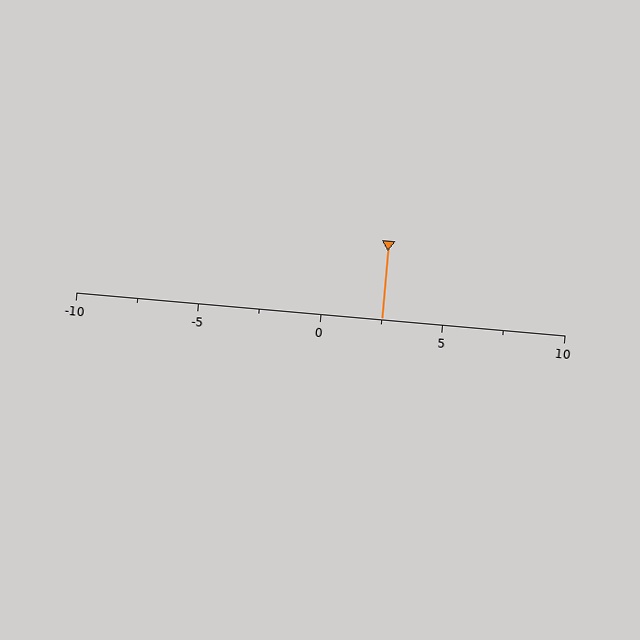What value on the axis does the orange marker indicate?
The marker indicates approximately 2.5.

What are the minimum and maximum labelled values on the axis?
The axis runs from -10 to 10.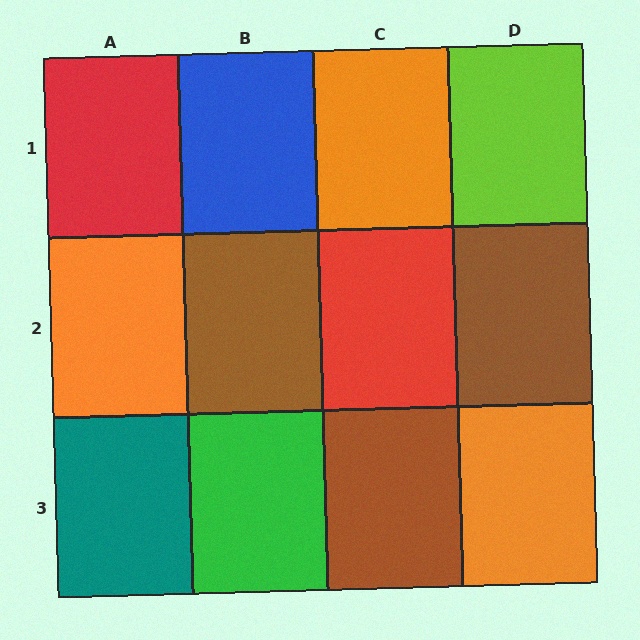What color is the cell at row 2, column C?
Red.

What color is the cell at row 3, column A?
Teal.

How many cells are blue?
1 cell is blue.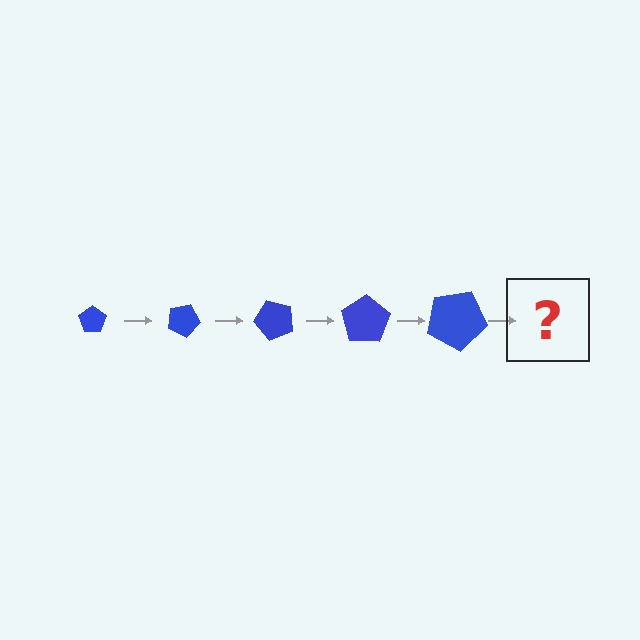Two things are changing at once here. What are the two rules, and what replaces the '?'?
The two rules are that the pentagon grows larger each step and it rotates 25 degrees each step. The '?' should be a pentagon, larger than the previous one and rotated 125 degrees from the start.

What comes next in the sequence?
The next element should be a pentagon, larger than the previous one and rotated 125 degrees from the start.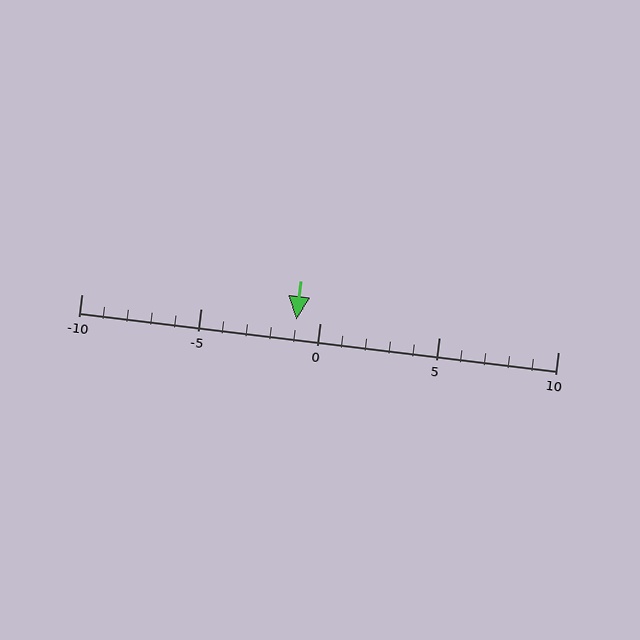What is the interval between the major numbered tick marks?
The major tick marks are spaced 5 units apart.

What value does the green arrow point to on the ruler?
The green arrow points to approximately -1.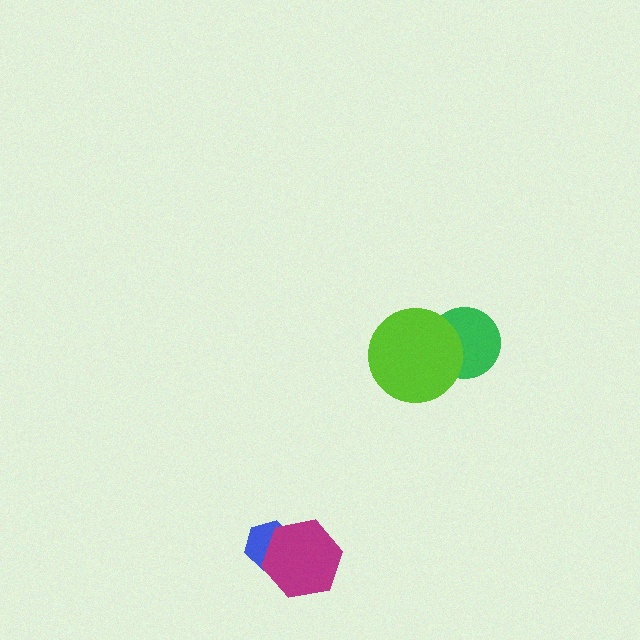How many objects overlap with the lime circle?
1 object overlaps with the lime circle.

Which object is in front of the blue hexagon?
The magenta hexagon is in front of the blue hexagon.